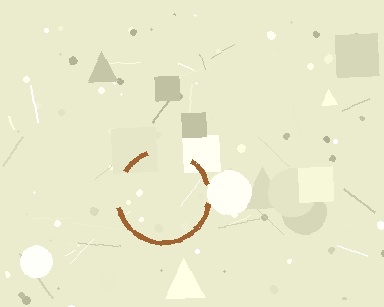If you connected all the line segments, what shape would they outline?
They would outline a circle.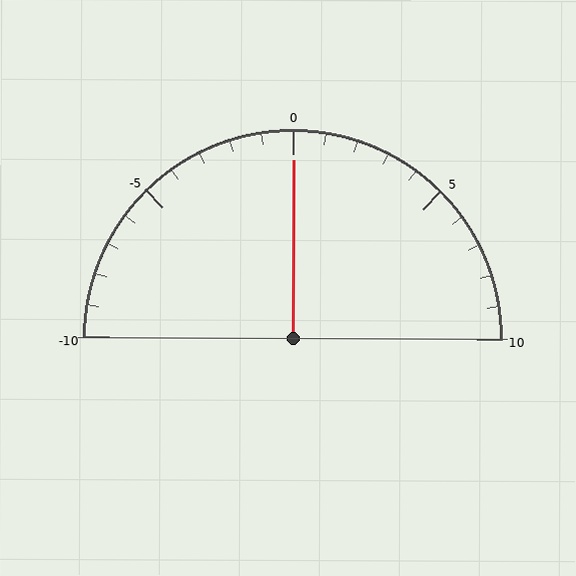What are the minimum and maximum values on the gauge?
The gauge ranges from -10 to 10.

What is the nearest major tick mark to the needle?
The nearest major tick mark is 0.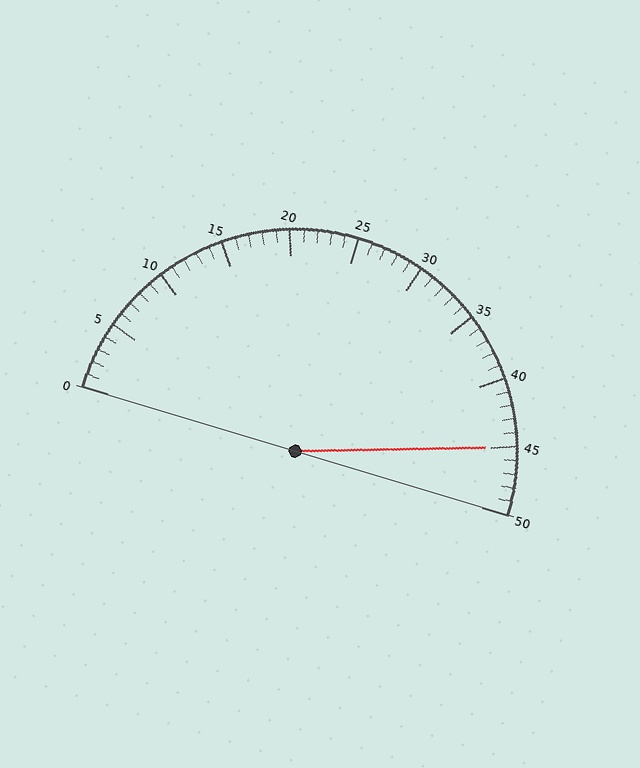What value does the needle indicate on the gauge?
The needle indicates approximately 45.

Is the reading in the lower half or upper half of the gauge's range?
The reading is in the upper half of the range (0 to 50).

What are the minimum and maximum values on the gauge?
The gauge ranges from 0 to 50.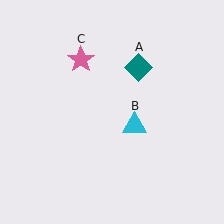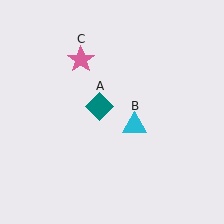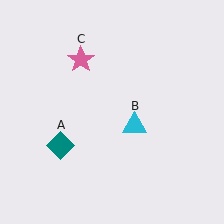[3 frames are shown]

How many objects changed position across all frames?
1 object changed position: teal diamond (object A).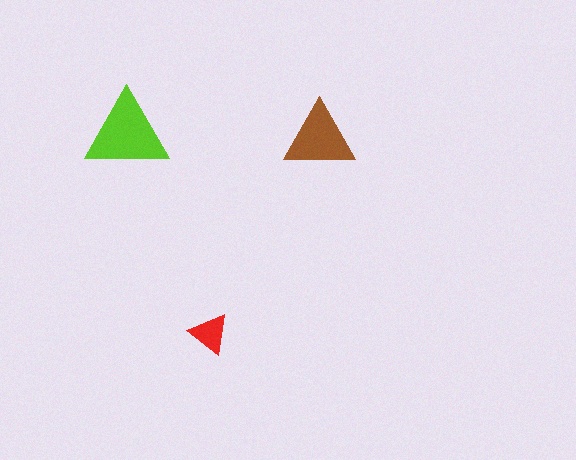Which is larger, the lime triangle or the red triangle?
The lime one.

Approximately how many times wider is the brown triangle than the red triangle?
About 2 times wider.